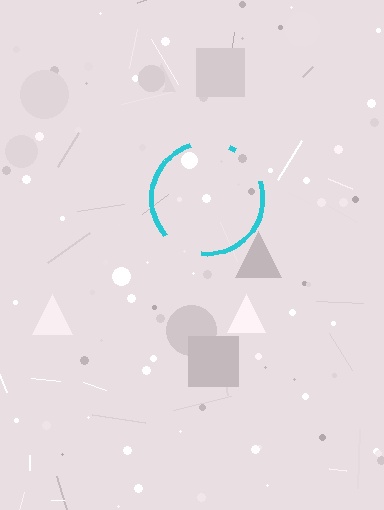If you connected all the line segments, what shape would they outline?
They would outline a circle.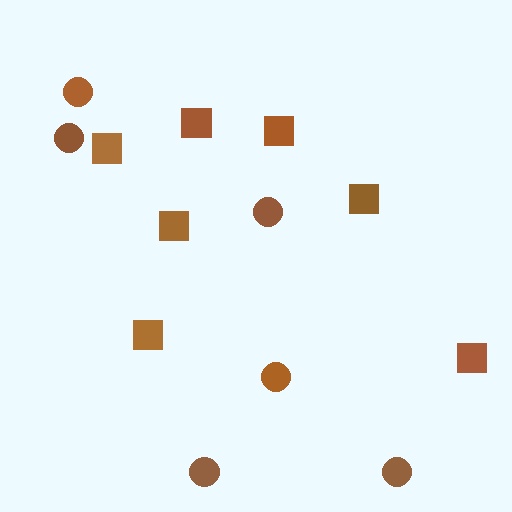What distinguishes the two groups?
There are 2 groups: one group of circles (6) and one group of squares (7).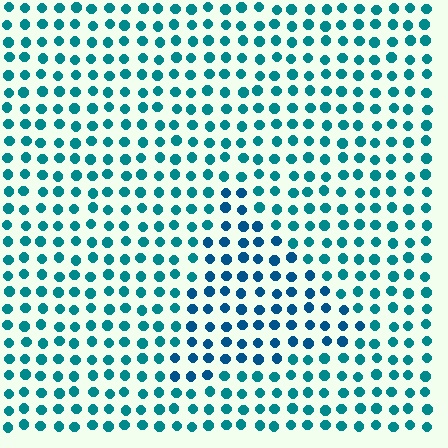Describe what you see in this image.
The image is filled with small teal elements in a uniform arrangement. A triangle-shaped region is visible where the elements are tinted to a slightly different hue, forming a subtle color boundary.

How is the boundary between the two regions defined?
The boundary is defined purely by a slight shift in hue (about 24 degrees). Spacing, size, and orientation are identical on both sides.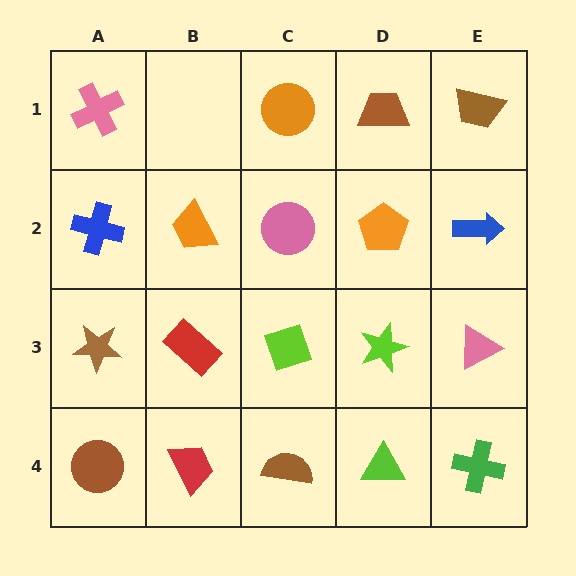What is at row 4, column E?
A green cross.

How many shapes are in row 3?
5 shapes.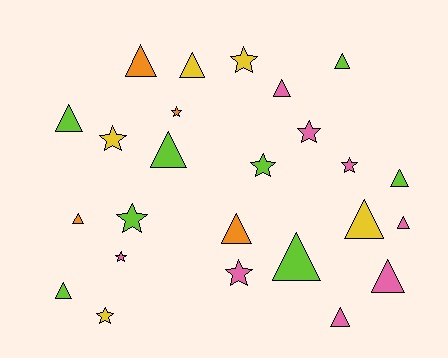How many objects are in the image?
There are 25 objects.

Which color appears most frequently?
Lime, with 8 objects.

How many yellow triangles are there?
There are 2 yellow triangles.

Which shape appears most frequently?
Triangle, with 15 objects.